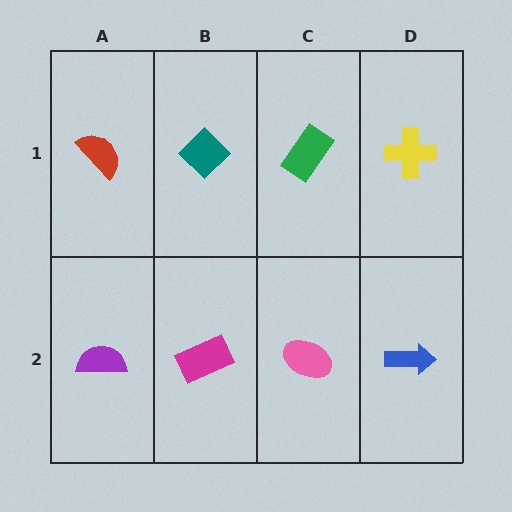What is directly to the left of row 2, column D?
A pink ellipse.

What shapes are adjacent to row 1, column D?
A blue arrow (row 2, column D), a green rectangle (row 1, column C).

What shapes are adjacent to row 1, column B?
A magenta rectangle (row 2, column B), a red semicircle (row 1, column A), a green rectangle (row 1, column C).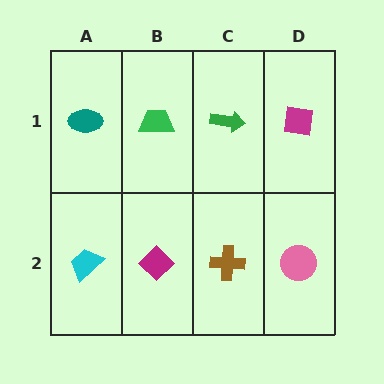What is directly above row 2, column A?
A teal ellipse.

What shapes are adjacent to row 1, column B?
A magenta diamond (row 2, column B), a teal ellipse (row 1, column A), a green arrow (row 1, column C).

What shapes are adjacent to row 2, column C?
A green arrow (row 1, column C), a magenta diamond (row 2, column B), a pink circle (row 2, column D).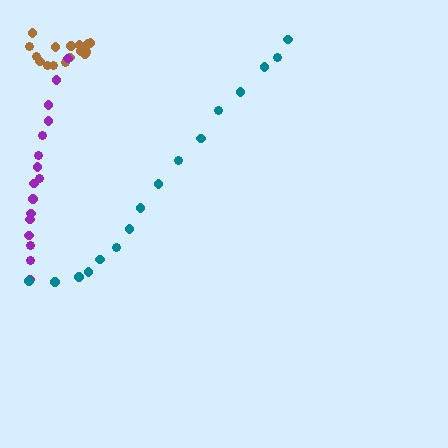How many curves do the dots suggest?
There are 3 distinct paths.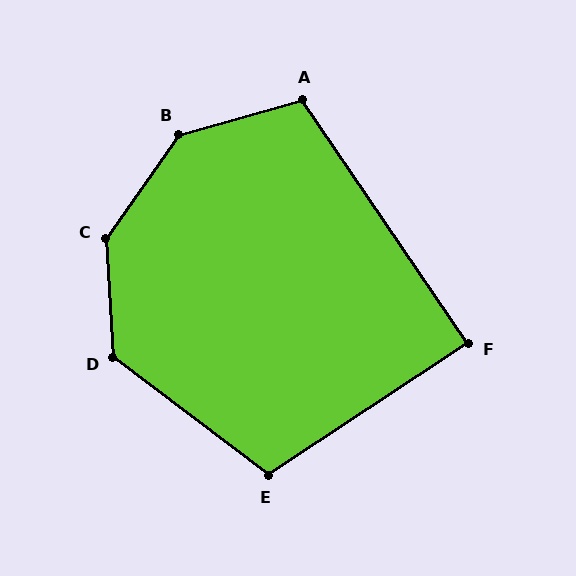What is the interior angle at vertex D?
Approximately 130 degrees (obtuse).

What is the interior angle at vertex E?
Approximately 109 degrees (obtuse).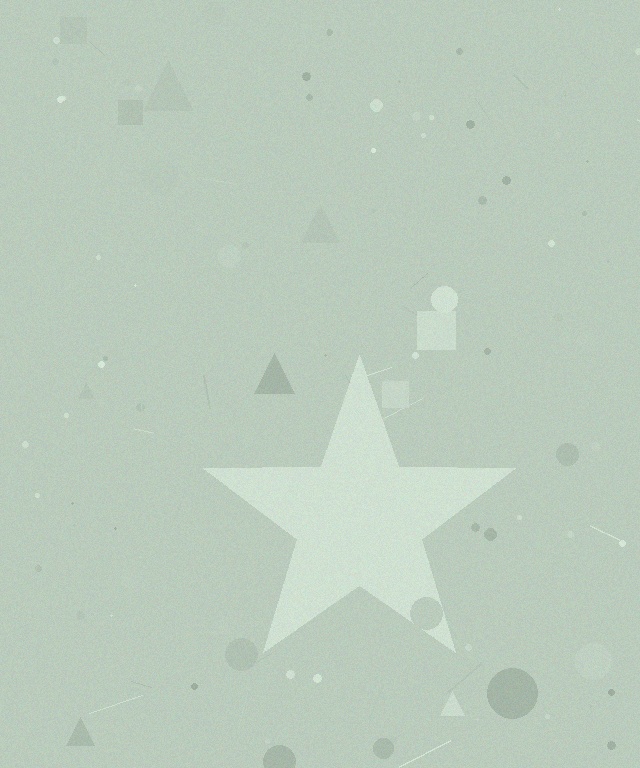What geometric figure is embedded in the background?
A star is embedded in the background.